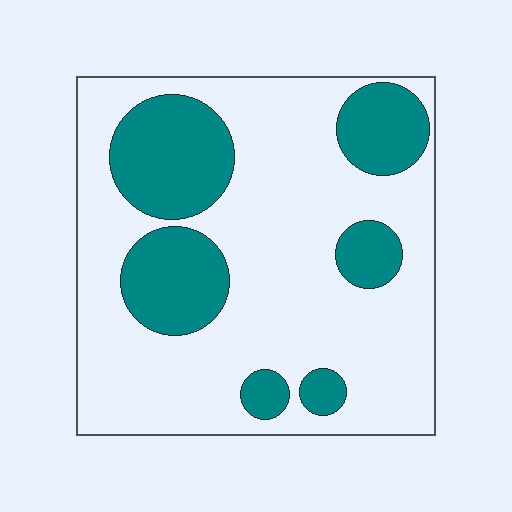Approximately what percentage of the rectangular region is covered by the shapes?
Approximately 30%.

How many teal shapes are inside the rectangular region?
6.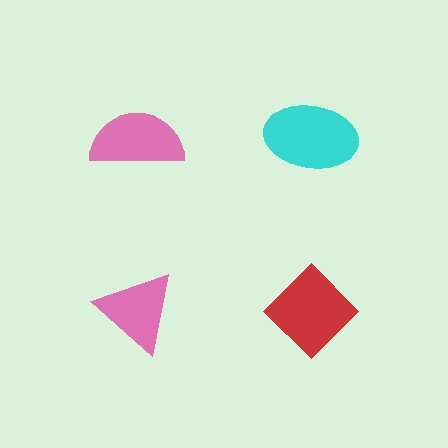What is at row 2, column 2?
A red diamond.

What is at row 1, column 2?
A cyan ellipse.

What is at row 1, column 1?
A pink semicircle.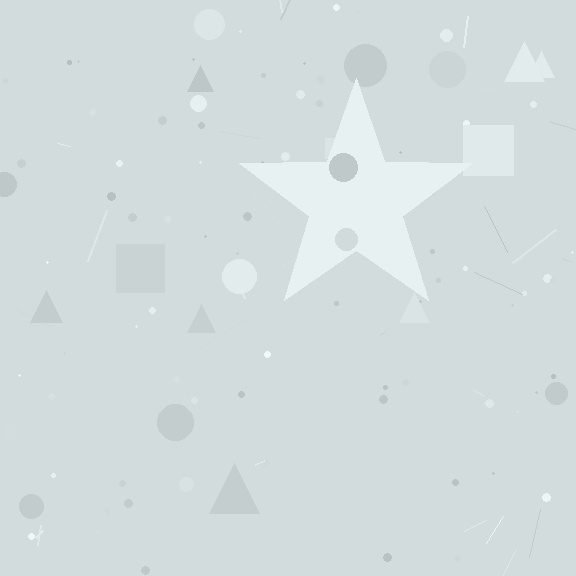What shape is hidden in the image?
A star is hidden in the image.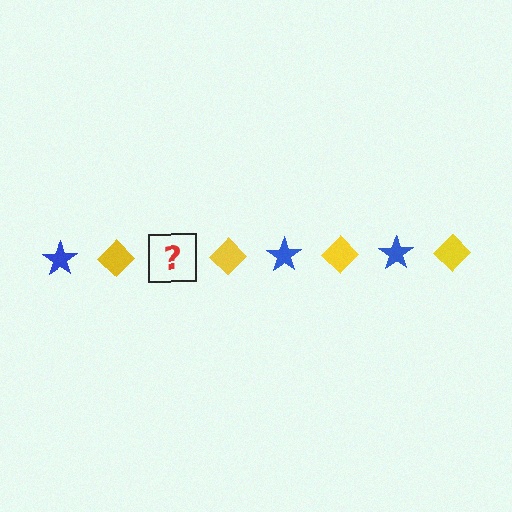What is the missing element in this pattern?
The missing element is a blue star.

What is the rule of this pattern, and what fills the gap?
The rule is that the pattern alternates between blue star and yellow diamond. The gap should be filled with a blue star.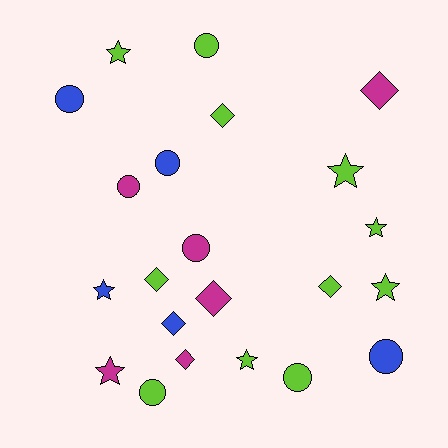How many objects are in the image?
There are 22 objects.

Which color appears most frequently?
Lime, with 11 objects.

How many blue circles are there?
There are 3 blue circles.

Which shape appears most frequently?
Circle, with 8 objects.